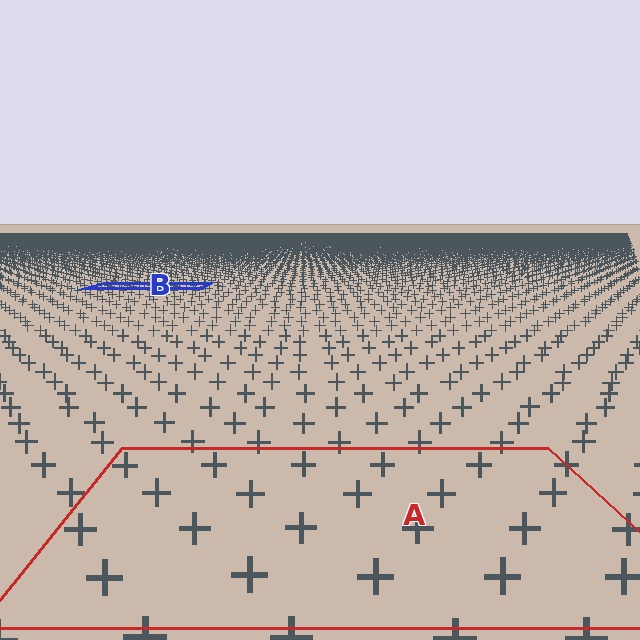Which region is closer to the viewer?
Region A is closer. The texture elements there are larger and more spread out.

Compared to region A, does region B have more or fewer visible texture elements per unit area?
Region B has more texture elements per unit area — they are packed more densely because it is farther away.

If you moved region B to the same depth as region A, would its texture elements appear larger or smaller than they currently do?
They would appear larger. At a closer depth, the same texture elements are projected at a bigger on-screen size.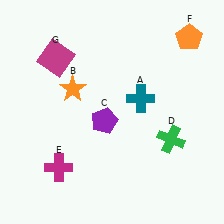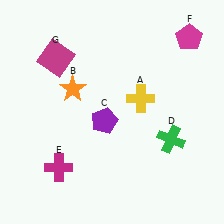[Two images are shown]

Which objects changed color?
A changed from teal to yellow. F changed from orange to magenta.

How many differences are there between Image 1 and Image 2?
There are 2 differences between the two images.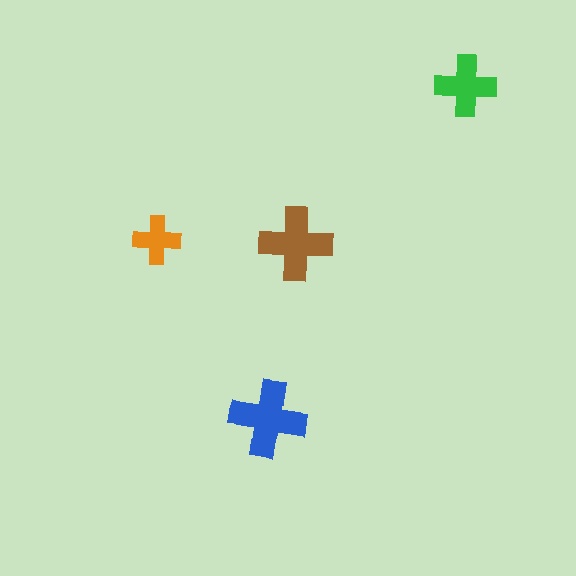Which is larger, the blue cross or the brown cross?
The blue one.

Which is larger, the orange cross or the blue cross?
The blue one.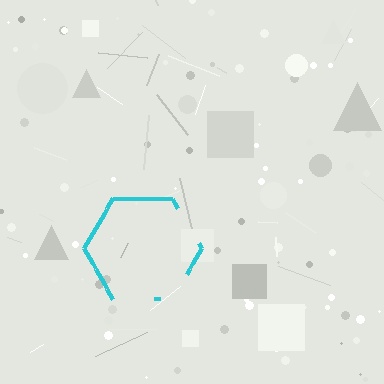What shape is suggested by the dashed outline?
The dashed outline suggests a hexagon.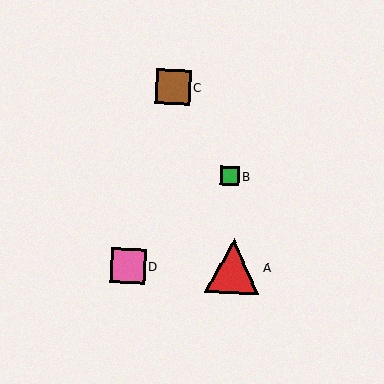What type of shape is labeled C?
Shape C is a brown square.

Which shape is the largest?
The red triangle (labeled A) is the largest.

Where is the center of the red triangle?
The center of the red triangle is at (233, 266).